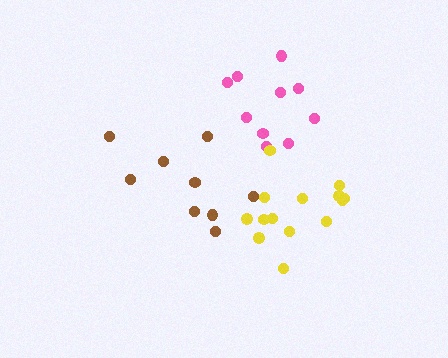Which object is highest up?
The pink cluster is topmost.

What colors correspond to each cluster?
The clusters are colored: pink, brown, yellow.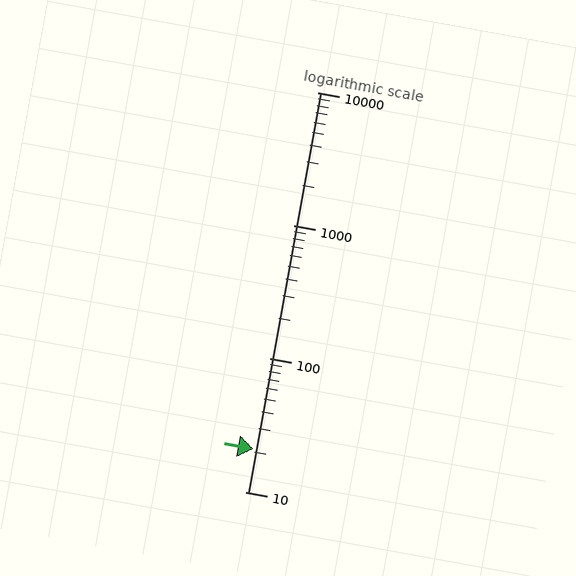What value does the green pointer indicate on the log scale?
The pointer indicates approximately 21.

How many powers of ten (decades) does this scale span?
The scale spans 3 decades, from 10 to 10000.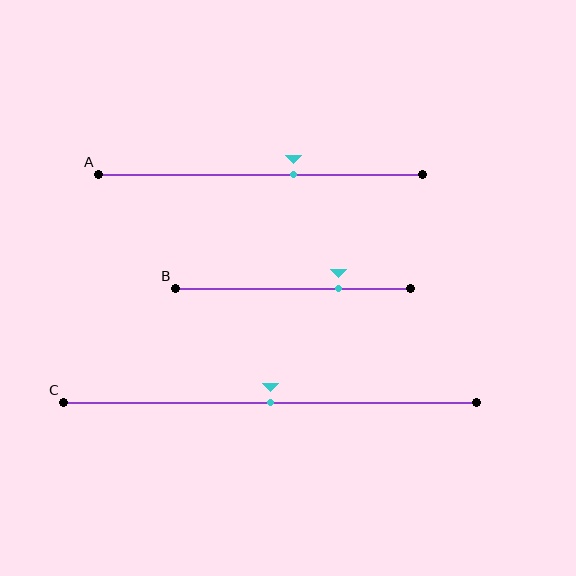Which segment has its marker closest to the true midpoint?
Segment C has its marker closest to the true midpoint.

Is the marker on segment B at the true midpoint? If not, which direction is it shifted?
No, the marker on segment B is shifted to the right by about 19% of the segment length.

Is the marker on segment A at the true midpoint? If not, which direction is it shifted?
No, the marker on segment A is shifted to the right by about 10% of the segment length.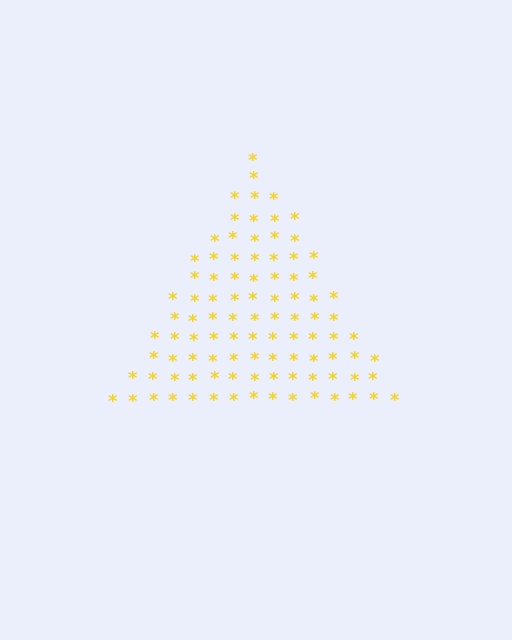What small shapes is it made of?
It is made of small asterisks.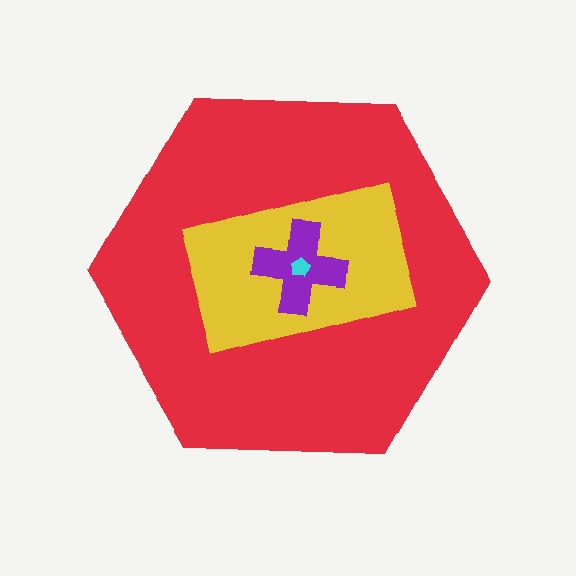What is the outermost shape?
The red hexagon.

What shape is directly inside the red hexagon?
The yellow rectangle.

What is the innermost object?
The cyan pentagon.